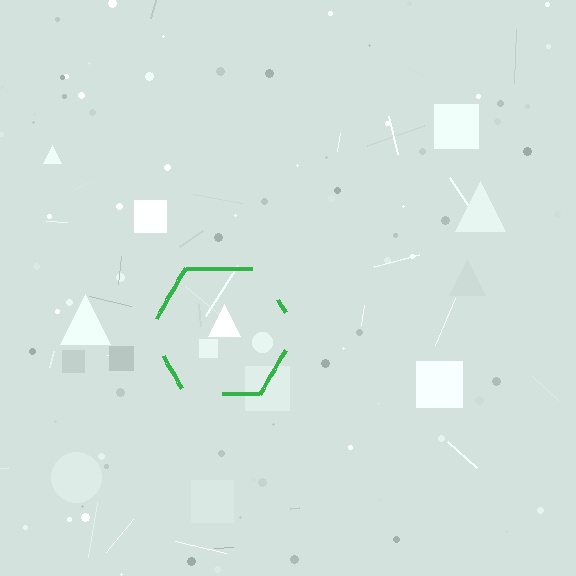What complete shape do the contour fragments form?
The contour fragments form a hexagon.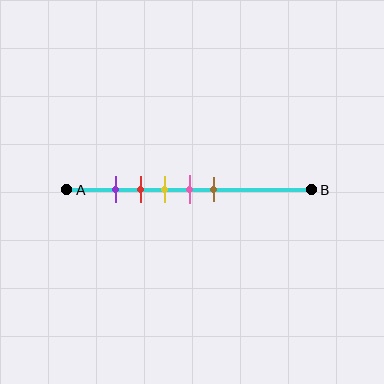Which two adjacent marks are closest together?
The purple and red marks are the closest adjacent pair.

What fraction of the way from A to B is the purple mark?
The purple mark is approximately 20% (0.2) of the way from A to B.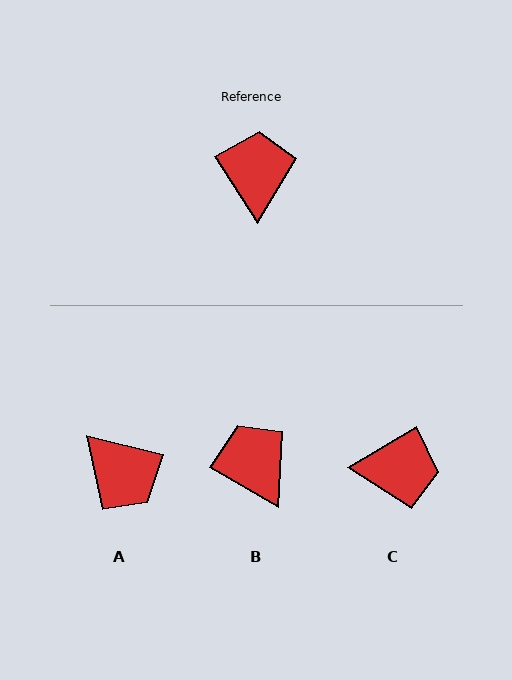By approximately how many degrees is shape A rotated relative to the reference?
Approximately 137 degrees clockwise.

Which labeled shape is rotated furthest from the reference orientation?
A, about 137 degrees away.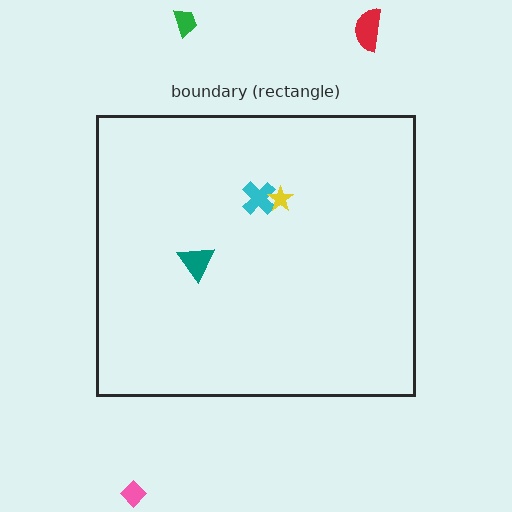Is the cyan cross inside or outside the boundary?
Inside.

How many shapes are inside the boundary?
3 inside, 3 outside.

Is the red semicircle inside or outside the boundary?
Outside.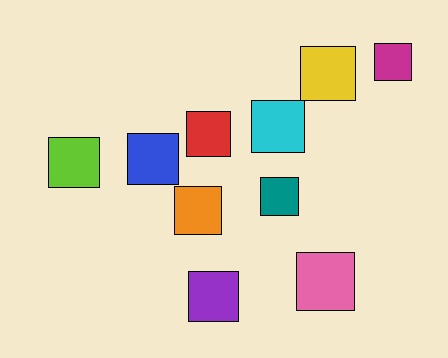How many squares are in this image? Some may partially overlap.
There are 10 squares.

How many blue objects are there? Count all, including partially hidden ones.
There is 1 blue object.